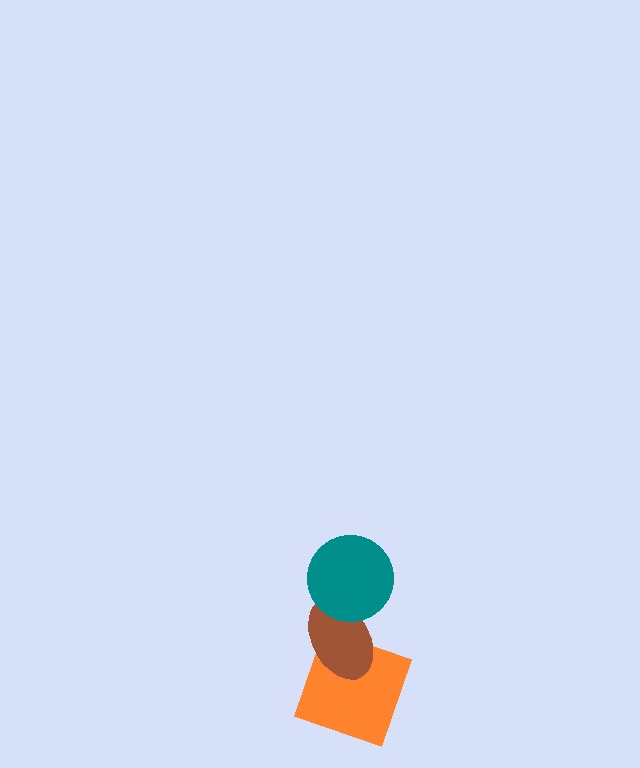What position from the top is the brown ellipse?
The brown ellipse is 2nd from the top.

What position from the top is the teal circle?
The teal circle is 1st from the top.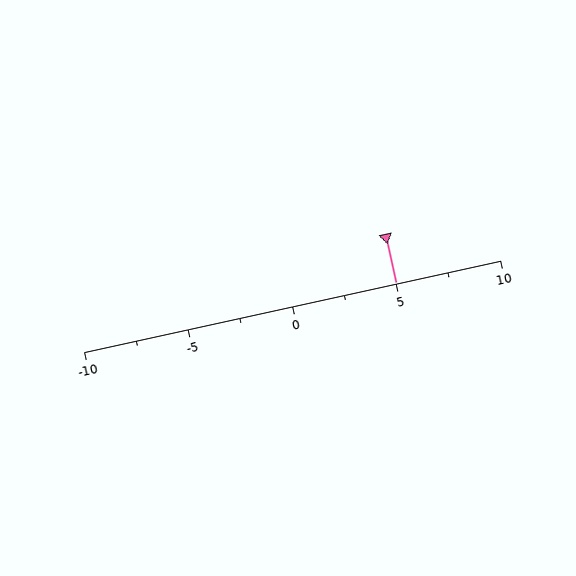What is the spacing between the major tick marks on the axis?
The major ticks are spaced 5 apart.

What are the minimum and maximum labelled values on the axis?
The axis runs from -10 to 10.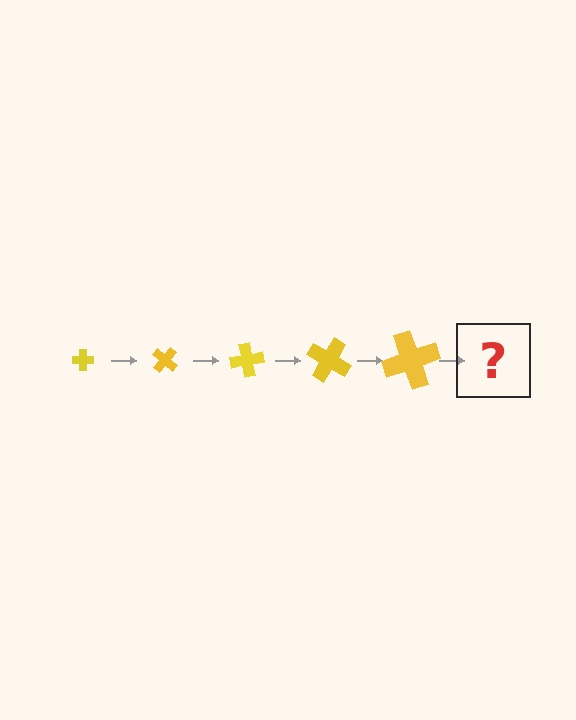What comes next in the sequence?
The next element should be a cross, larger than the previous one and rotated 200 degrees from the start.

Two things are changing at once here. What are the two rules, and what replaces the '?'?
The two rules are that the cross grows larger each step and it rotates 40 degrees each step. The '?' should be a cross, larger than the previous one and rotated 200 degrees from the start.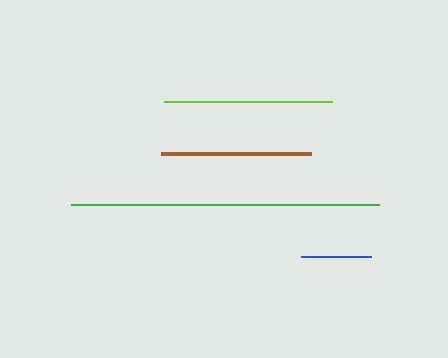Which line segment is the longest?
The green line is the longest at approximately 308 pixels.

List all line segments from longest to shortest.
From longest to shortest: green, lime, brown, blue.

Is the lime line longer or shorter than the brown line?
The lime line is longer than the brown line.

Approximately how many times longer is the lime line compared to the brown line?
The lime line is approximately 1.1 times the length of the brown line.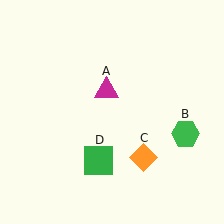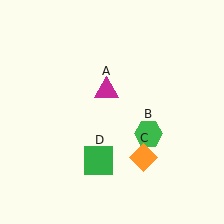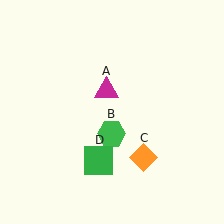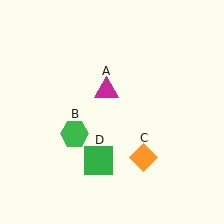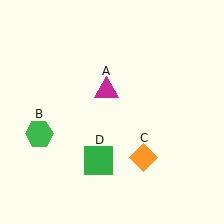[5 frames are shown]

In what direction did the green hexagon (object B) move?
The green hexagon (object B) moved left.